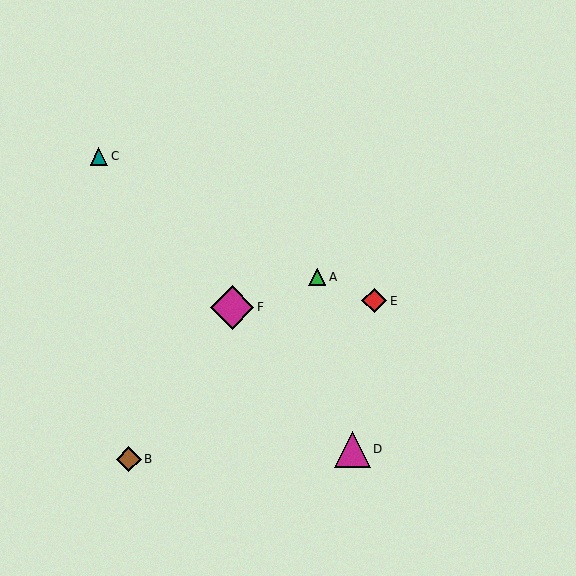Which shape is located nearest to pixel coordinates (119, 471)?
The brown diamond (labeled B) at (129, 460) is nearest to that location.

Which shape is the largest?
The magenta diamond (labeled F) is the largest.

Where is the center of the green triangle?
The center of the green triangle is at (317, 277).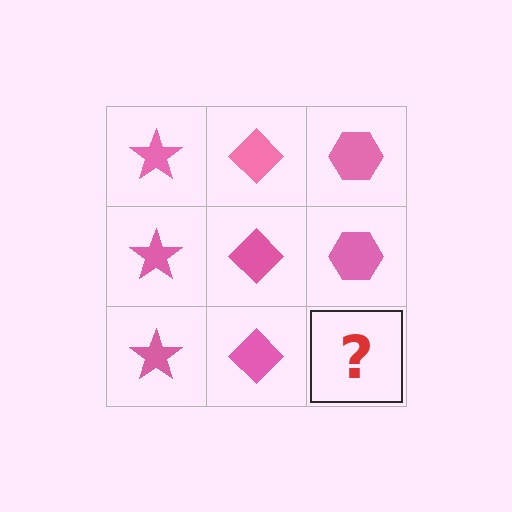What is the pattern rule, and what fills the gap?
The rule is that each column has a consistent shape. The gap should be filled with a pink hexagon.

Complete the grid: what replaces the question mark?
The question mark should be replaced with a pink hexagon.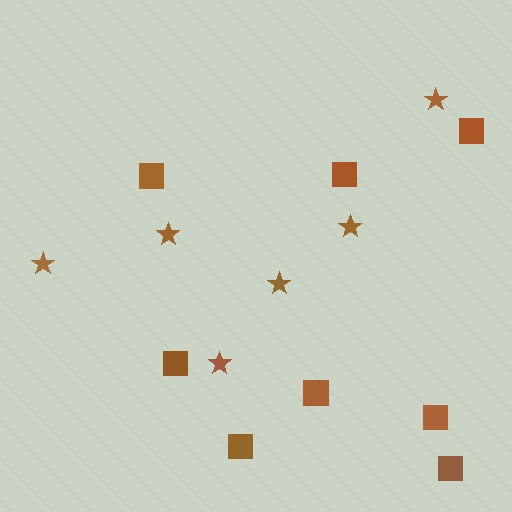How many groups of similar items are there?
There are 2 groups: one group of stars (6) and one group of squares (8).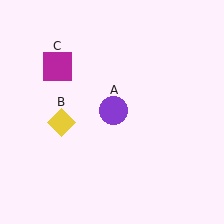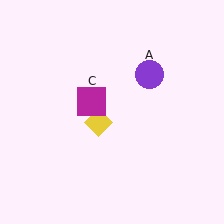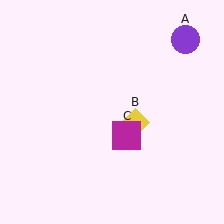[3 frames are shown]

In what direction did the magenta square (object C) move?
The magenta square (object C) moved down and to the right.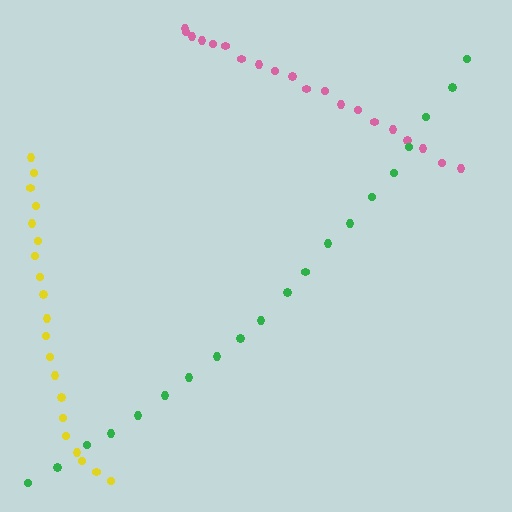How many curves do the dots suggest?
There are 3 distinct paths.